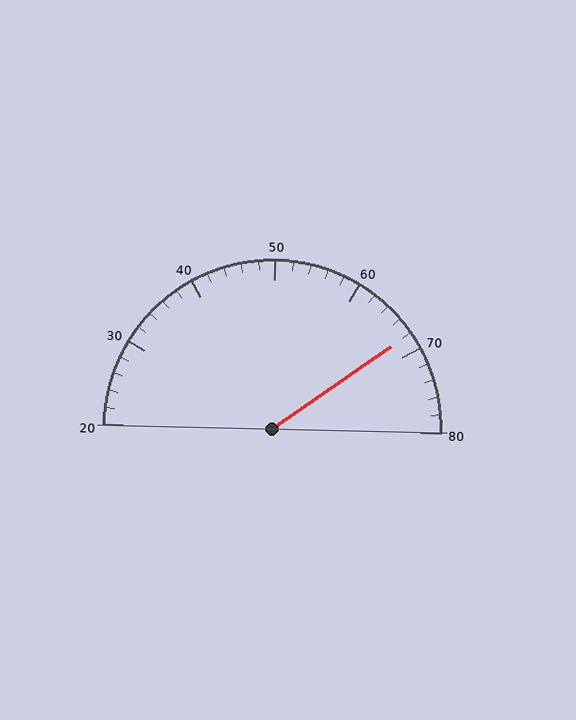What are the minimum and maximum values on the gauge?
The gauge ranges from 20 to 80.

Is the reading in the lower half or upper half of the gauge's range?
The reading is in the upper half of the range (20 to 80).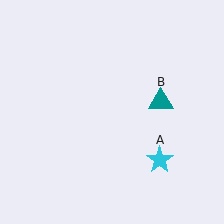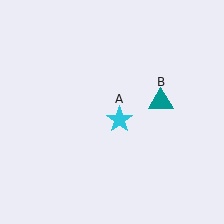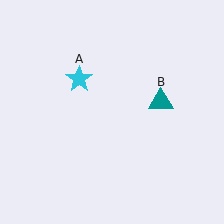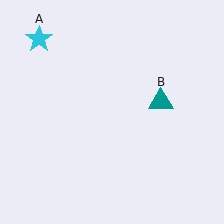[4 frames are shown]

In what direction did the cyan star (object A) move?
The cyan star (object A) moved up and to the left.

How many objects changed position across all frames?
1 object changed position: cyan star (object A).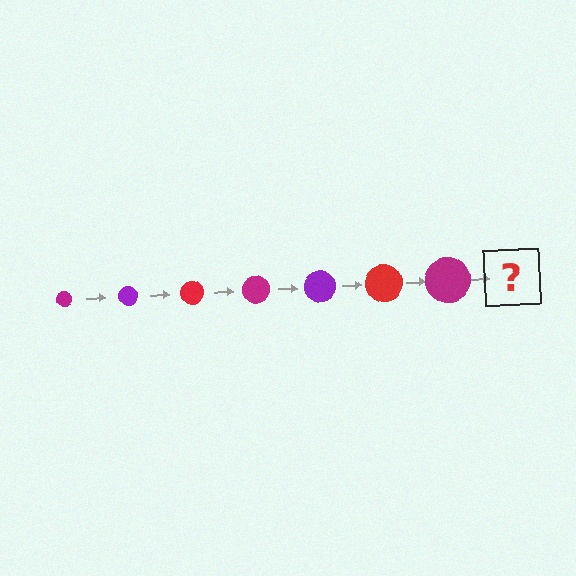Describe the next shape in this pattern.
It should be a purple circle, larger than the previous one.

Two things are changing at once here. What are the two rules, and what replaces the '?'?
The two rules are that the circle grows larger each step and the color cycles through magenta, purple, and red. The '?' should be a purple circle, larger than the previous one.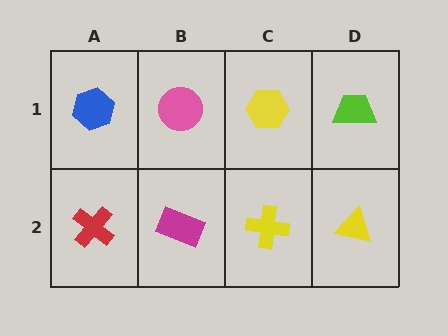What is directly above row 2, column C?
A yellow hexagon.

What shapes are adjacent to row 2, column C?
A yellow hexagon (row 1, column C), a magenta rectangle (row 2, column B), a yellow triangle (row 2, column D).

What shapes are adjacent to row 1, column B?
A magenta rectangle (row 2, column B), a blue hexagon (row 1, column A), a yellow hexagon (row 1, column C).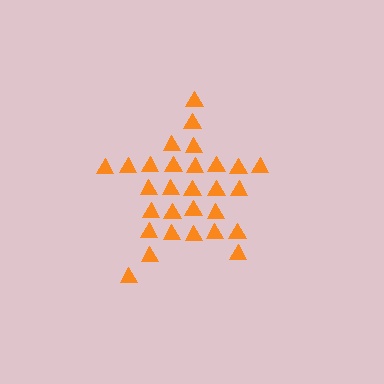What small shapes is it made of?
It is made of small triangles.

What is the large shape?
The large shape is a star.